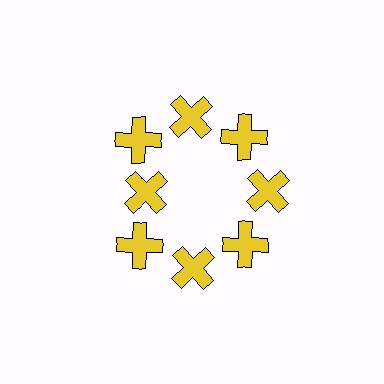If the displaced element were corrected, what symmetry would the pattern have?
It would have 8-fold rotational symmetry — the pattern would map onto itself every 45 degrees.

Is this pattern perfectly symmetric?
No. The 8 yellow crosses are arranged in a ring, but one element near the 9 o'clock position is pulled inward toward the center, breaking the 8-fold rotational symmetry.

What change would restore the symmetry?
The symmetry would be restored by moving it outward, back onto the ring so that all 8 crosses sit at equal angles and equal distance from the center.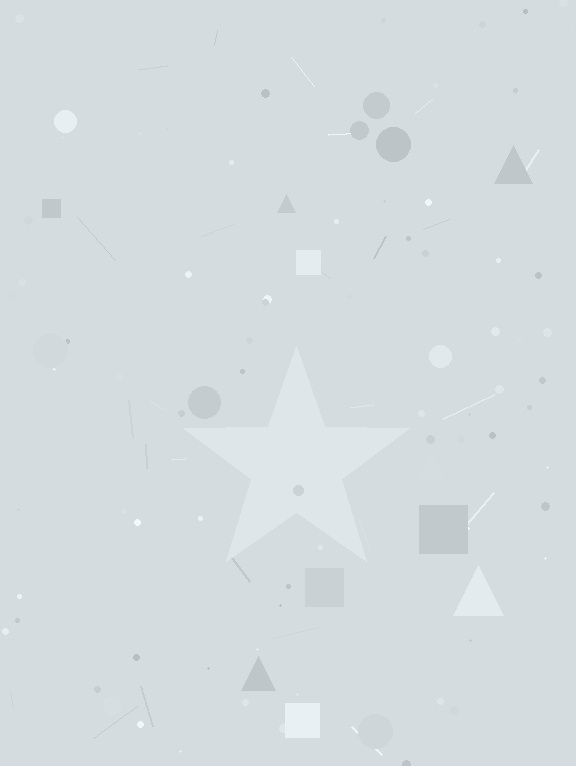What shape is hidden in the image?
A star is hidden in the image.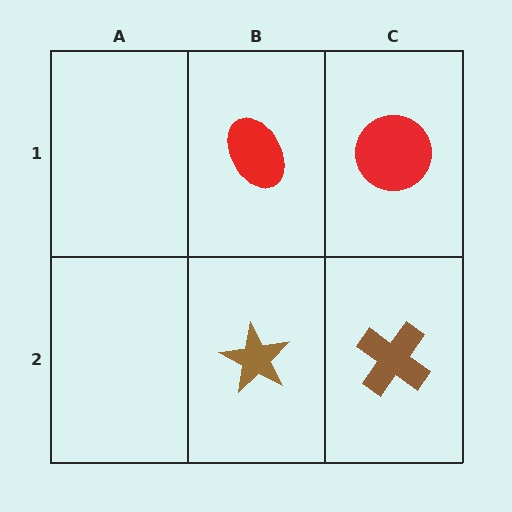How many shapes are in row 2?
2 shapes.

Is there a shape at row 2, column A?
No, that cell is empty.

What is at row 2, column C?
A brown cross.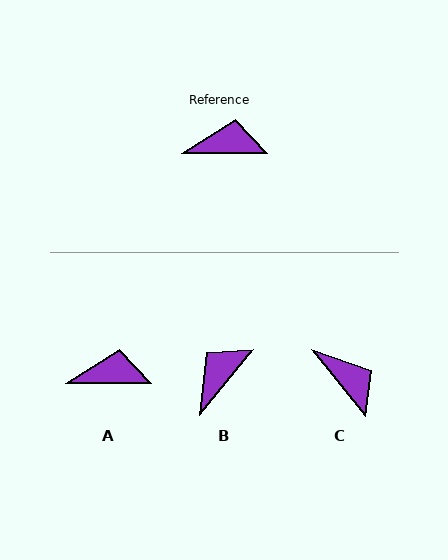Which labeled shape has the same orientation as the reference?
A.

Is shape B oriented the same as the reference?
No, it is off by about 51 degrees.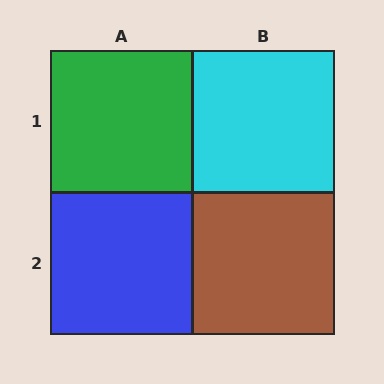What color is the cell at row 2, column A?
Blue.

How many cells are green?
1 cell is green.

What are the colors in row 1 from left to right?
Green, cyan.